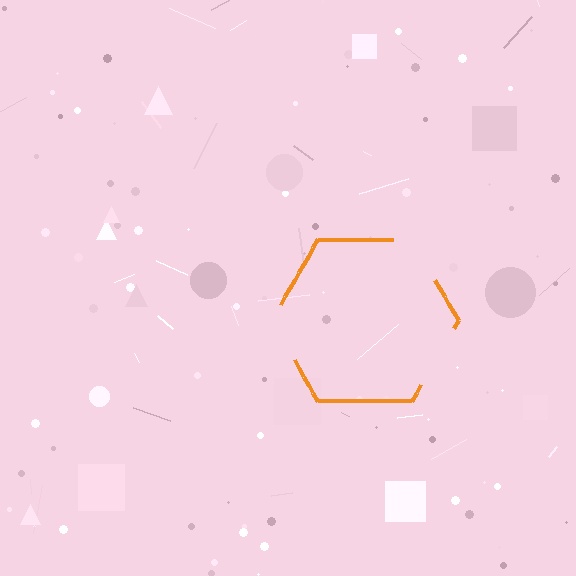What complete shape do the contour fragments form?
The contour fragments form a hexagon.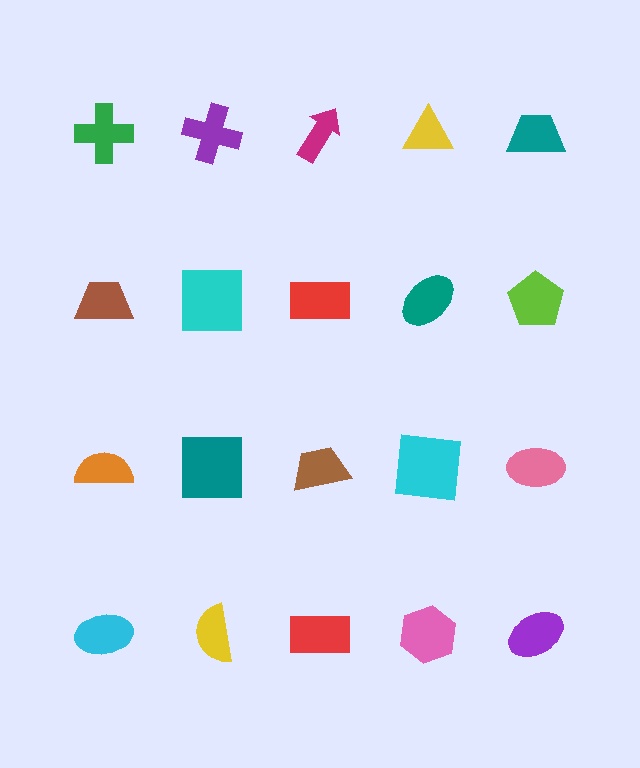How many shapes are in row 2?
5 shapes.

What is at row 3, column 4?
A cyan square.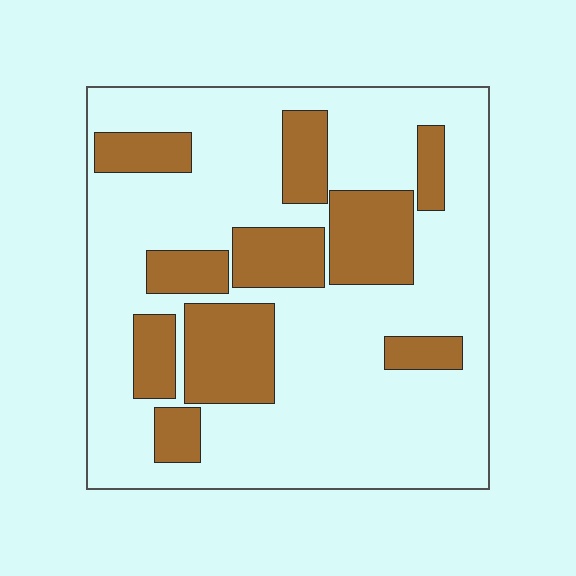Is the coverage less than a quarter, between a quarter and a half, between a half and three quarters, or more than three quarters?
Between a quarter and a half.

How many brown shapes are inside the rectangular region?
10.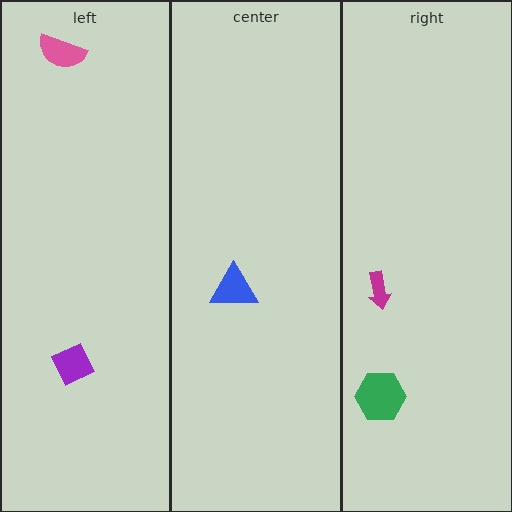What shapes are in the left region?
The pink semicircle, the purple diamond.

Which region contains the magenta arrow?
The right region.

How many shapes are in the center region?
1.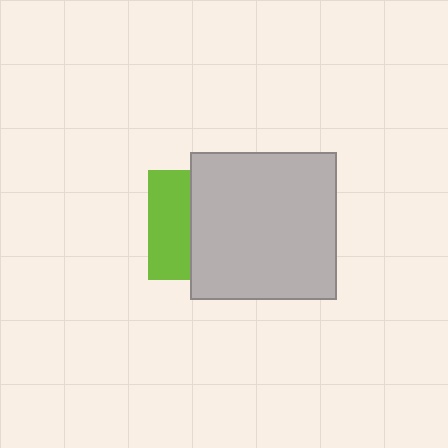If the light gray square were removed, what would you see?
You would see the complete lime square.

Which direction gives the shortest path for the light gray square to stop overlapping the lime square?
Moving right gives the shortest separation.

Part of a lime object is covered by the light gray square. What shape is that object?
It is a square.